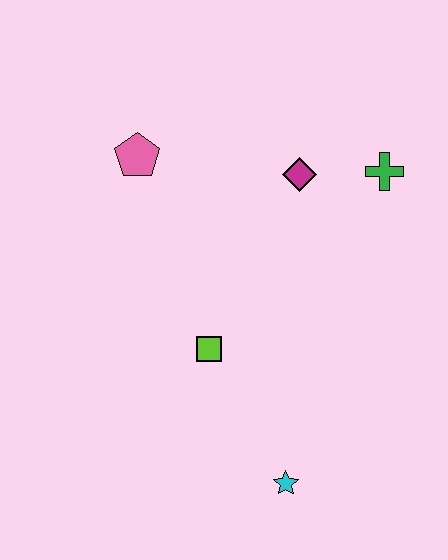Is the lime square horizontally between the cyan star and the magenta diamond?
No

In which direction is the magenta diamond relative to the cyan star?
The magenta diamond is above the cyan star.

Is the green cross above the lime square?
Yes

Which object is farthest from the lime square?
The green cross is farthest from the lime square.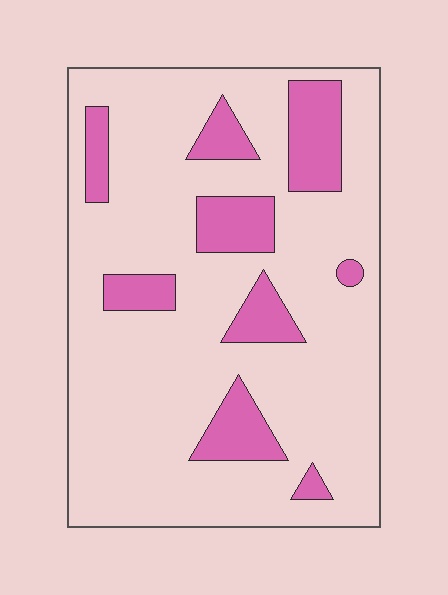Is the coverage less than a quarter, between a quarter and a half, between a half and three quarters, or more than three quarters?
Less than a quarter.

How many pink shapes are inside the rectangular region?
9.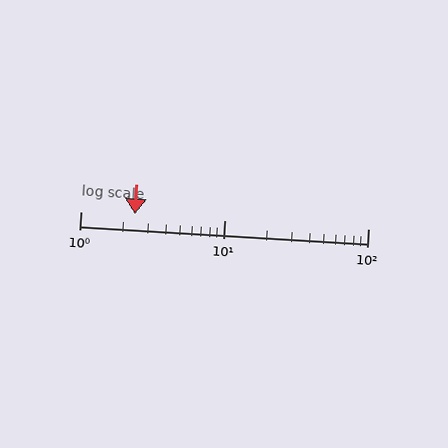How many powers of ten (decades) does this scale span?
The scale spans 2 decades, from 1 to 100.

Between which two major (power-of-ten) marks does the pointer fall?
The pointer is between 1 and 10.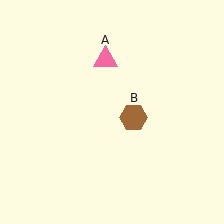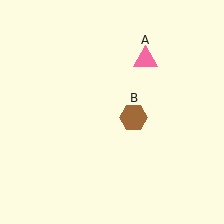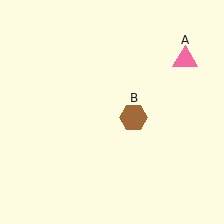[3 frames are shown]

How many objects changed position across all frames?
1 object changed position: pink triangle (object A).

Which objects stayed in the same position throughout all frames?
Brown hexagon (object B) remained stationary.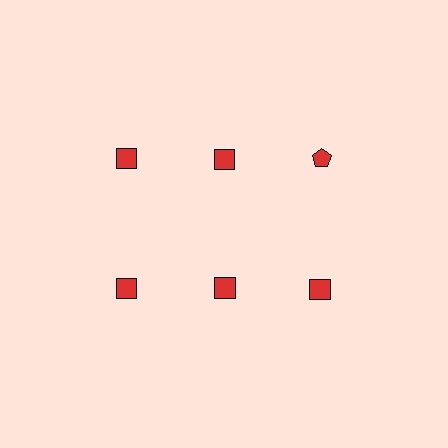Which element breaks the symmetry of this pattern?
The red pentagon in the top row, center column breaks the symmetry. All other shapes are red squares.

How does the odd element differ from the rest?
It has a different shape: pentagon instead of square.